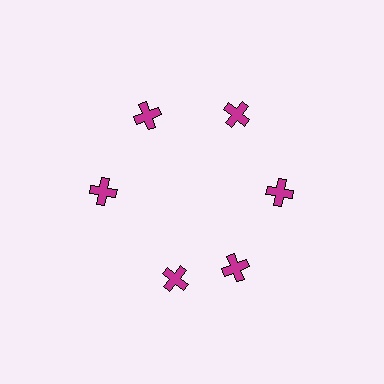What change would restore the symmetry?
The symmetry would be restored by rotating it back into even spacing with its neighbors so that all 6 crosses sit at equal angles and equal distance from the center.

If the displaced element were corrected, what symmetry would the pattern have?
It would have 6-fold rotational symmetry — the pattern would map onto itself every 60 degrees.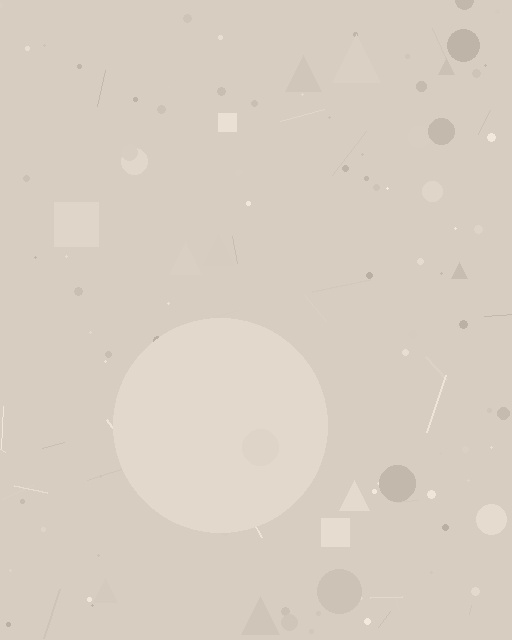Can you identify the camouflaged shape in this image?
The camouflaged shape is a circle.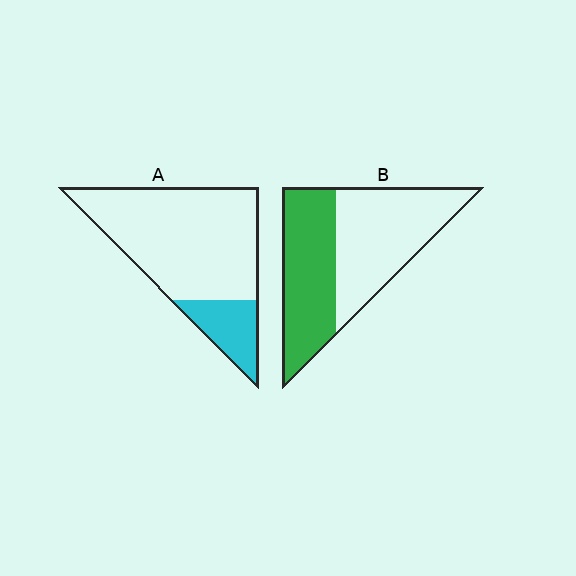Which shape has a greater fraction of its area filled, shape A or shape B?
Shape B.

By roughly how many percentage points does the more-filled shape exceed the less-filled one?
By roughly 25 percentage points (B over A).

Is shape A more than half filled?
No.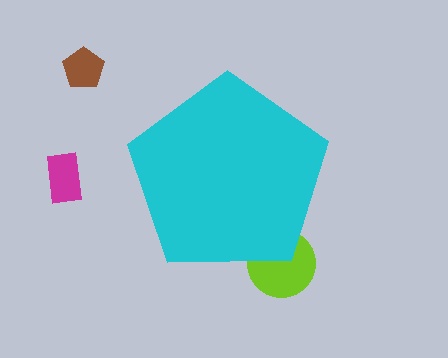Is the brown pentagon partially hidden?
No, the brown pentagon is fully visible.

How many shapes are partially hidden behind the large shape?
1 shape is partially hidden.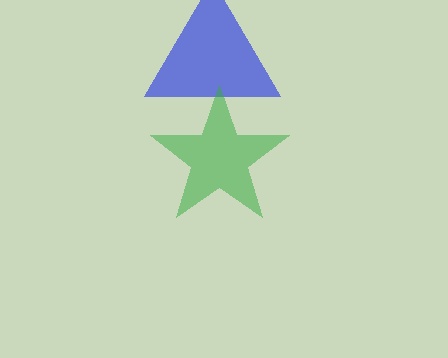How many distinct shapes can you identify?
There are 2 distinct shapes: a blue triangle, a green star.